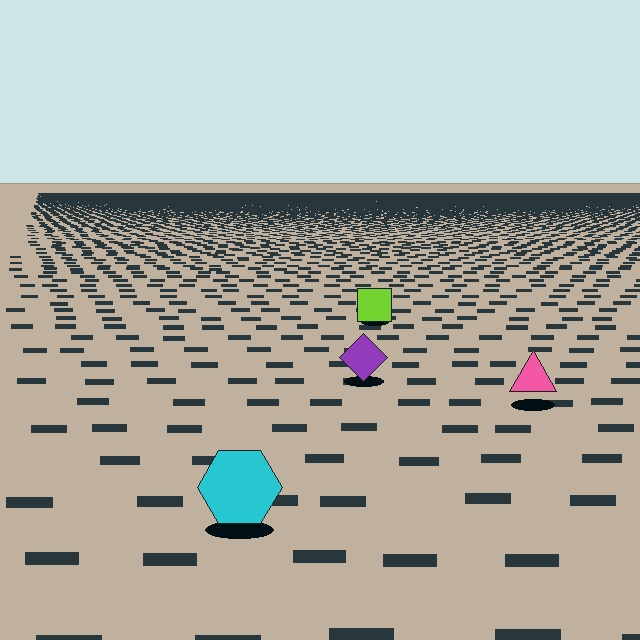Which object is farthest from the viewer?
The lime square is farthest from the viewer. It appears smaller and the ground texture around it is denser.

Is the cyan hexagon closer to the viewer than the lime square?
Yes. The cyan hexagon is closer — you can tell from the texture gradient: the ground texture is coarser near it.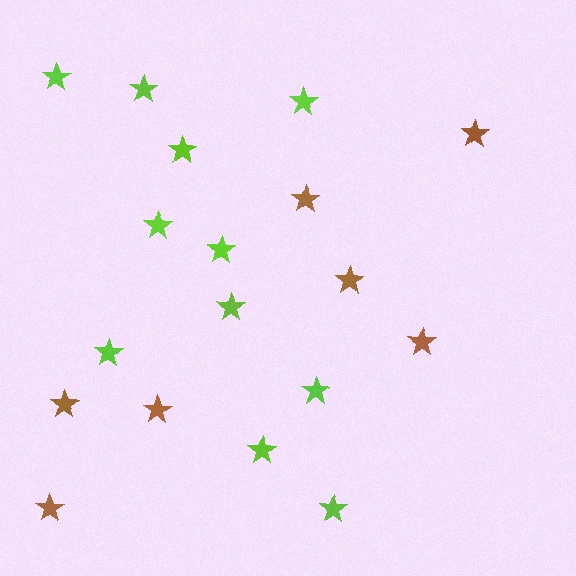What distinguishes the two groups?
There are 2 groups: one group of lime stars (11) and one group of brown stars (7).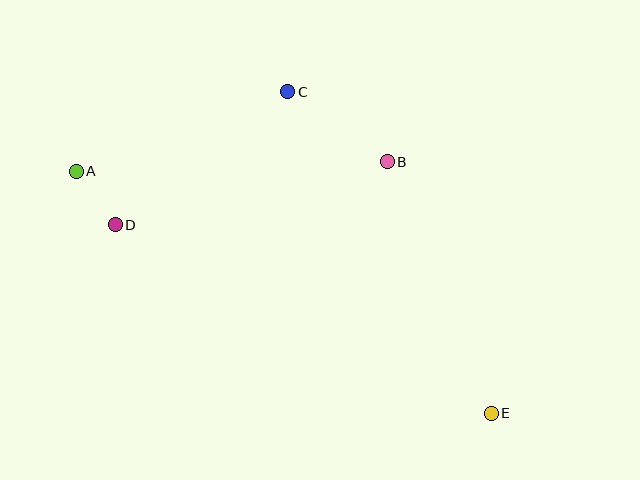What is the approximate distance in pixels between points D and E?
The distance between D and E is approximately 421 pixels.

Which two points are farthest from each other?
Points A and E are farthest from each other.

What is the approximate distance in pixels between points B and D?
The distance between B and D is approximately 279 pixels.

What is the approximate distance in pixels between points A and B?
The distance between A and B is approximately 311 pixels.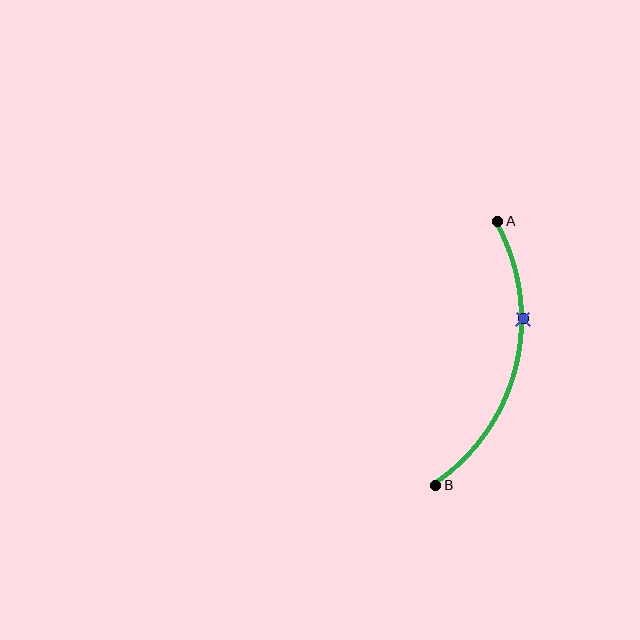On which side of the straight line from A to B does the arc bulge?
The arc bulges to the right of the straight line connecting A and B.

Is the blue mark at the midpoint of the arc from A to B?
No. The blue mark lies on the arc but is closer to endpoint A. The arc midpoint would be at the point on the curve equidistant along the arc from both A and B.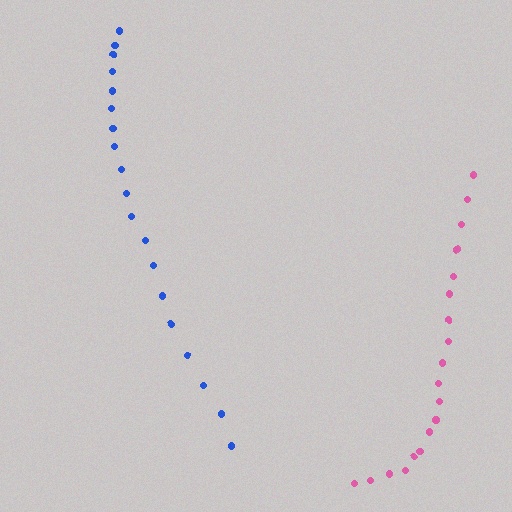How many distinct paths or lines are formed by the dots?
There are 2 distinct paths.